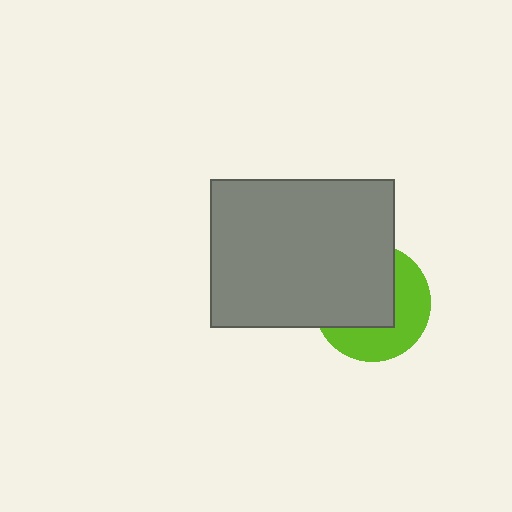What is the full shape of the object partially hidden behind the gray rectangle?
The partially hidden object is a lime circle.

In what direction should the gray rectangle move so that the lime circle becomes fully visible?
The gray rectangle should move toward the upper-left. That is the shortest direction to clear the overlap and leave the lime circle fully visible.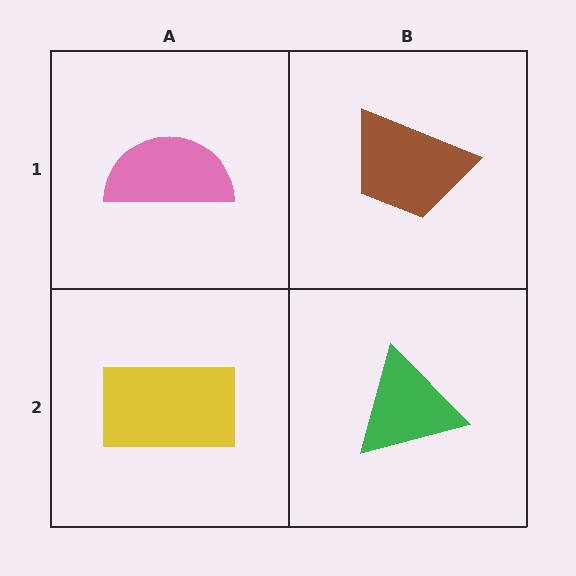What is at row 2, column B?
A green triangle.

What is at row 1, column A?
A pink semicircle.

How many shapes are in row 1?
2 shapes.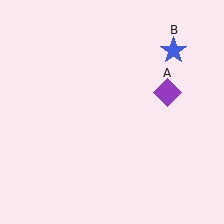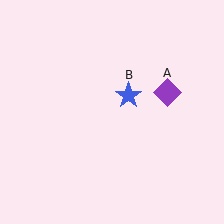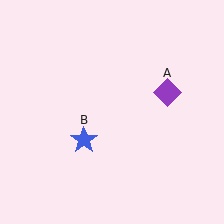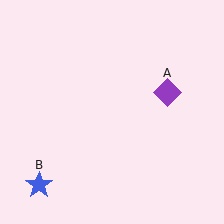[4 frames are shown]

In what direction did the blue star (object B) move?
The blue star (object B) moved down and to the left.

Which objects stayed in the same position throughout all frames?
Purple diamond (object A) remained stationary.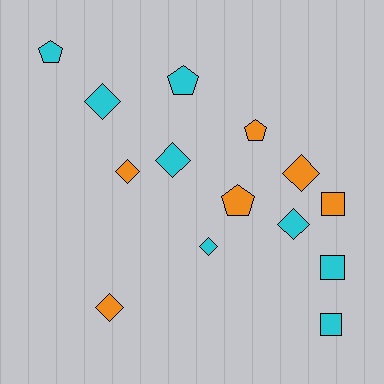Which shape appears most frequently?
Diamond, with 7 objects.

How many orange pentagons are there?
There are 2 orange pentagons.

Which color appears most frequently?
Cyan, with 8 objects.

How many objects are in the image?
There are 14 objects.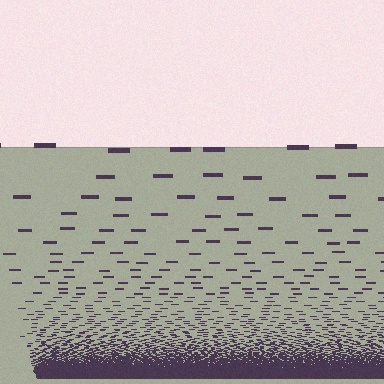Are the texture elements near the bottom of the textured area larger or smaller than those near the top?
Smaller. The gradient is inverted — elements near the bottom are smaller and denser.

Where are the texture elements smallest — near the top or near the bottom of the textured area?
Near the bottom.